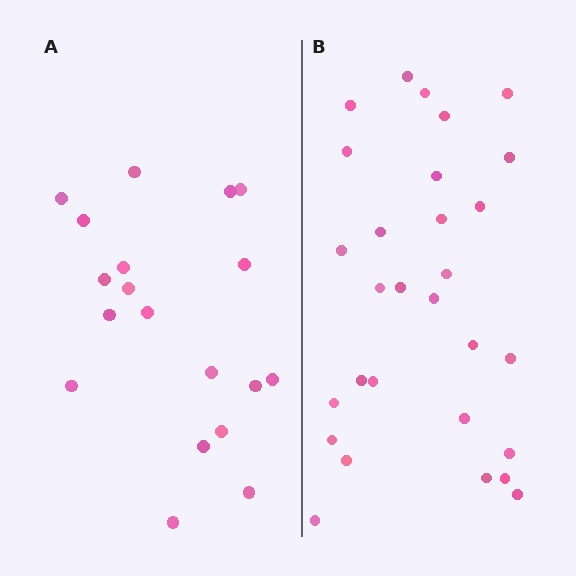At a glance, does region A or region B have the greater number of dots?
Region B (the right region) has more dots.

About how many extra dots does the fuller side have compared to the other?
Region B has roughly 10 or so more dots than region A.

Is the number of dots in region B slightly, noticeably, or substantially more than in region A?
Region B has substantially more. The ratio is roughly 1.5 to 1.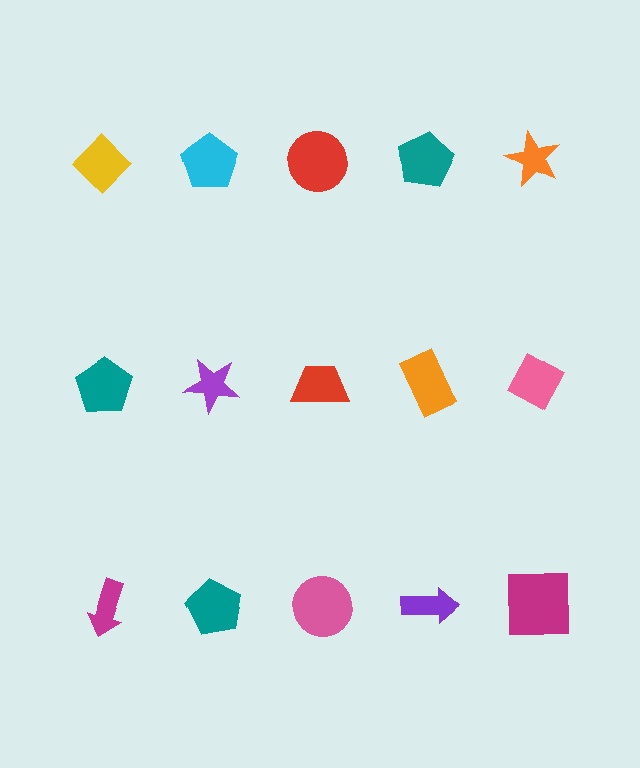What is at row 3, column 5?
A magenta square.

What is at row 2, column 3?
A red trapezoid.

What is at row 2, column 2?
A purple star.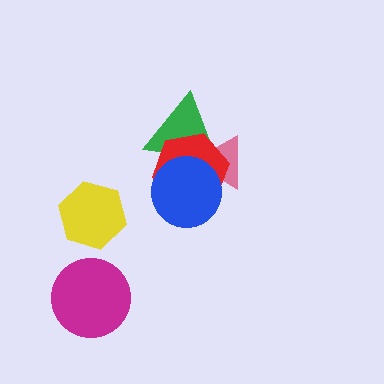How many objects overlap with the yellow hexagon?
0 objects overlap with the yellow hexagon.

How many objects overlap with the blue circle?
3 objects overlap with the blue circle.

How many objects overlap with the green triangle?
3 objects overlap with the green triangle.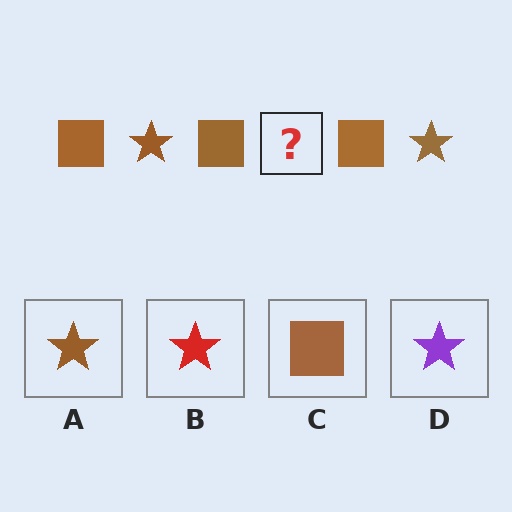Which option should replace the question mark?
Option A.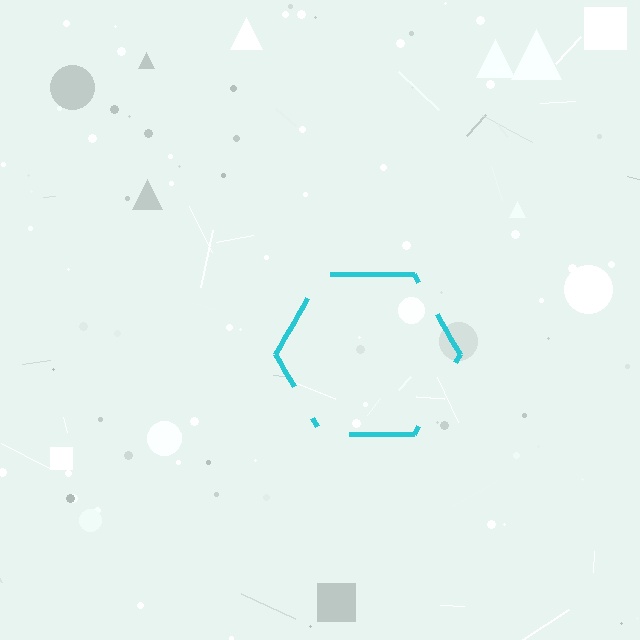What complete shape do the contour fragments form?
The contour fragments form a hexagon.